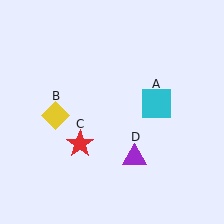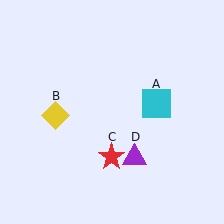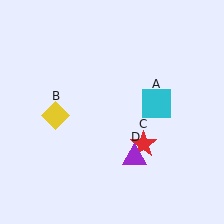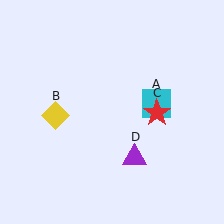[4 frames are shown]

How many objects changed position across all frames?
1 object changed position: red star (object C).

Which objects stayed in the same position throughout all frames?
Cyan square (object A) and yellow diamond (object B) and purple triangle (object D) remained stationary.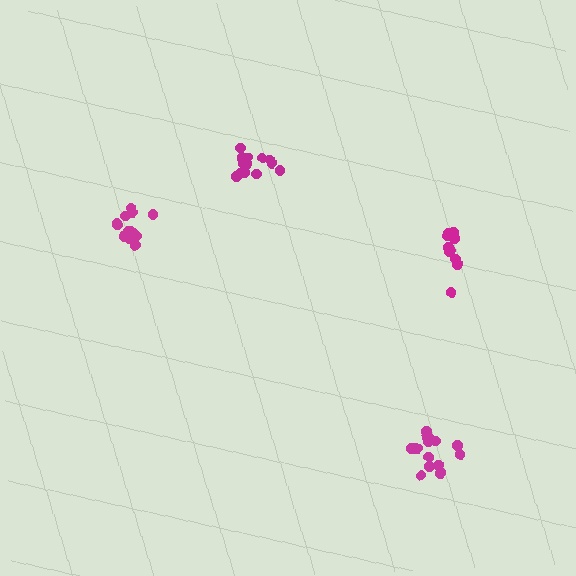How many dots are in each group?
Group 1: 10 dots, Group 2: 14 dots, Group 3: 13 dots, Group 4: 16 dots (53 total).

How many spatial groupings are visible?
There are 4 spatial groupings.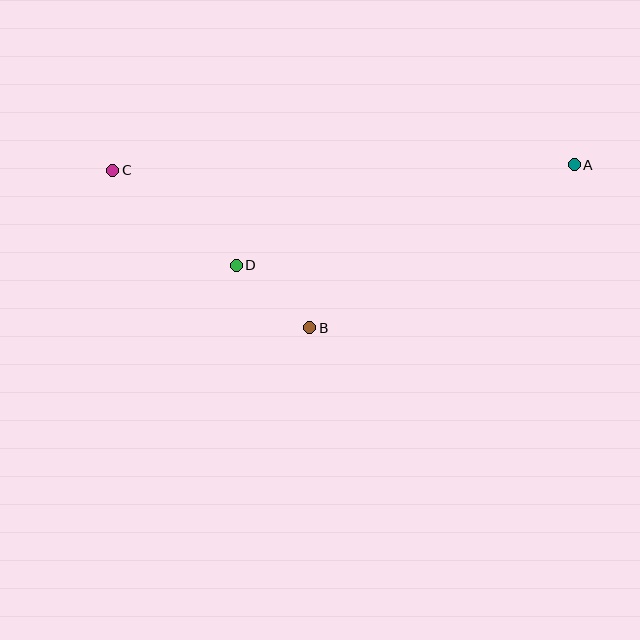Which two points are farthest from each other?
Points A and C are farthest from each other.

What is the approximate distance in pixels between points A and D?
The distance between A and D is approximately 352 pixels.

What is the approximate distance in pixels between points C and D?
The distance between C and D is approximately 156 pixels.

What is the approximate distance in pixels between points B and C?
The distance between B and C is approximately 252 pixels.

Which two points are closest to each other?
Points B and D are closest to each other.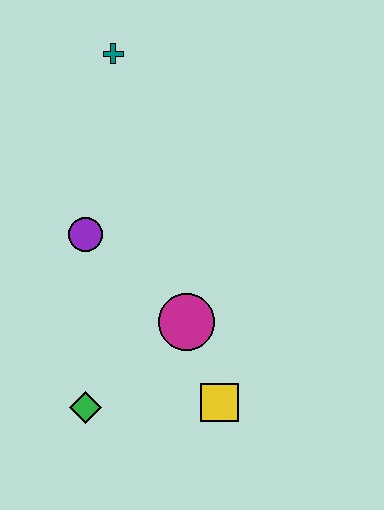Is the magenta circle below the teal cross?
Yes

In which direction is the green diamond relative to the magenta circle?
The green diamond is to the left of the magenta circle.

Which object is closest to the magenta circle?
The yellow square is closest to the magenta circle.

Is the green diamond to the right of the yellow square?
No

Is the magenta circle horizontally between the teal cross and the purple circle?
No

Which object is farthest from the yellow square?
The teal cross is farthest from the yellow square.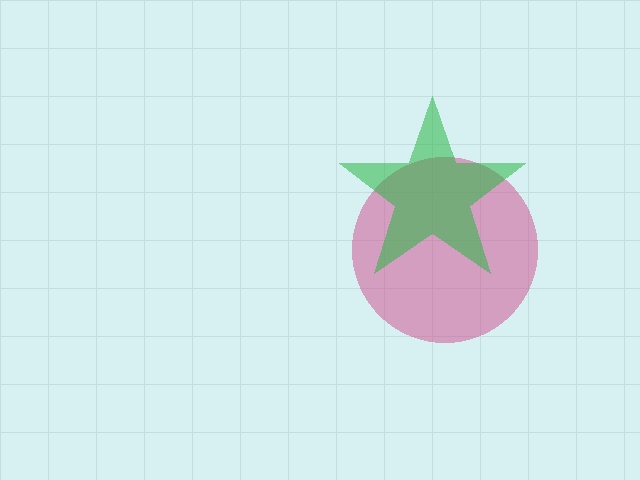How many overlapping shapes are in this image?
There are 2 overlapping shapes in the image.